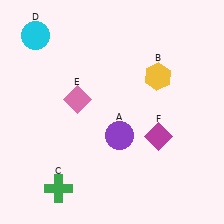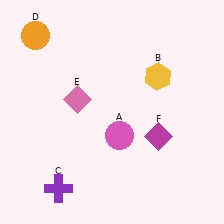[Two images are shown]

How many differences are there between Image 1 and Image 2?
There are 3 differences between the two images.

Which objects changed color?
A changed from purple to pink. C changed from green to purple. D changed from cyan to orange.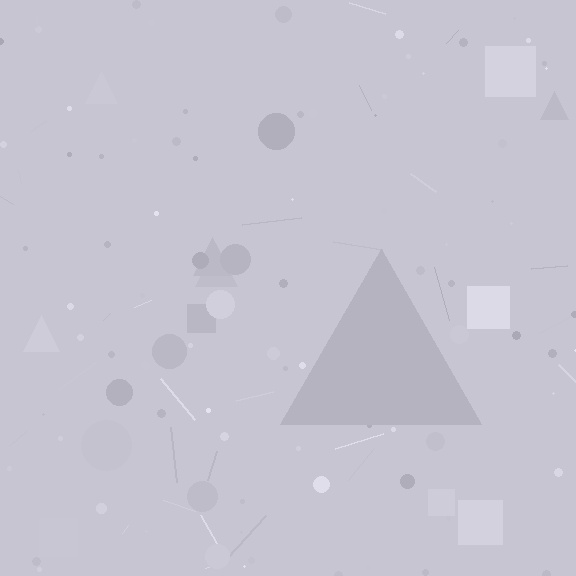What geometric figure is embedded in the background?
A triangle is embedded in the background.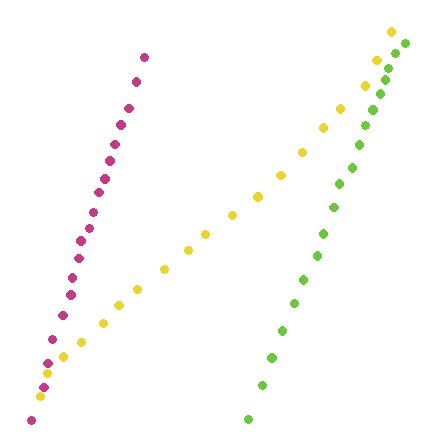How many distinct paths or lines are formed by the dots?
There are 3 distinct paths.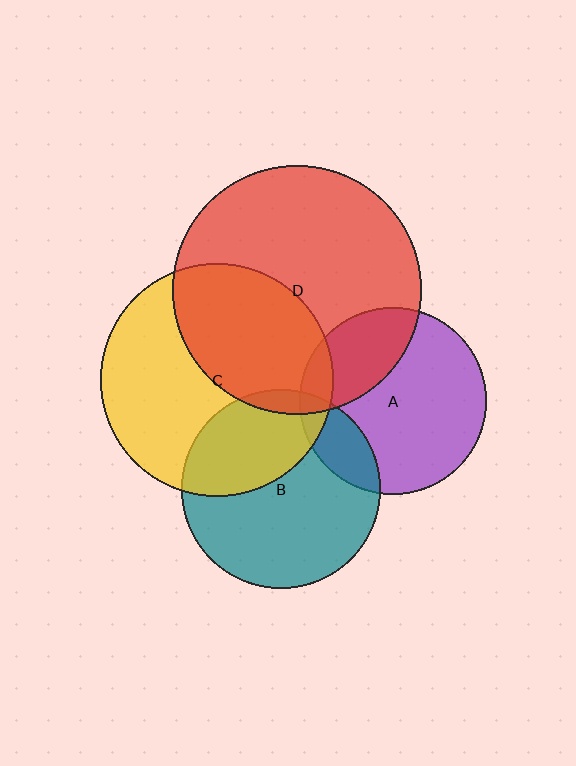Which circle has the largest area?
Circle D (red).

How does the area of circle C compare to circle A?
Approximately 1.5 times.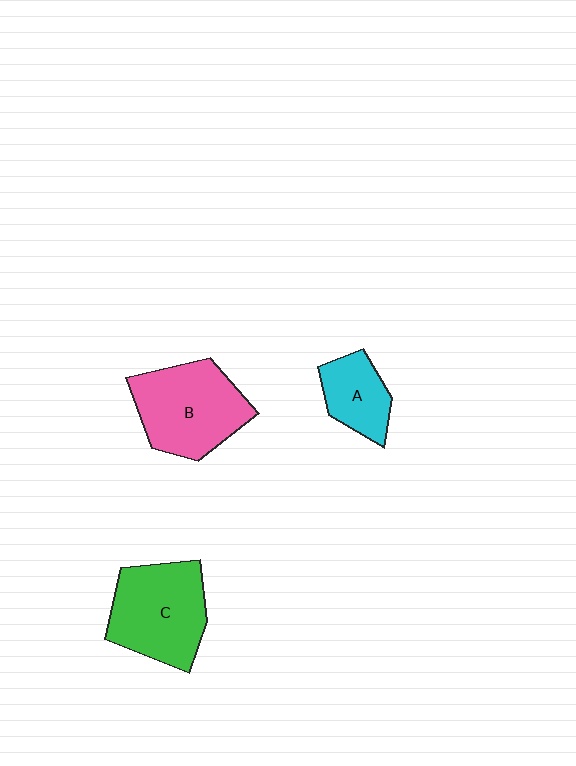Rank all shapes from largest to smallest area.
From largest to smallest: B (pink), C (green), A (cyan).